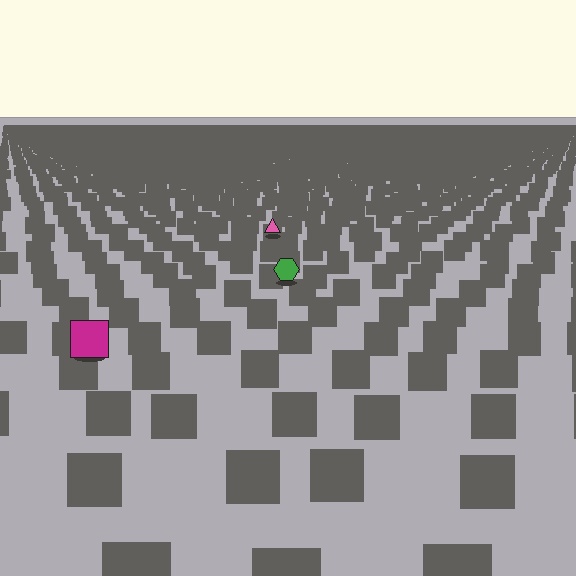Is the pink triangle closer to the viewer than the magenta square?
No. The magenta square is closer — you can tell from the texture gradient: the ground texture is coarser near it.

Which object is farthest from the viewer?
The pink triangle is farthest from the viewer. It appears smaller and the ground texture around it is denser.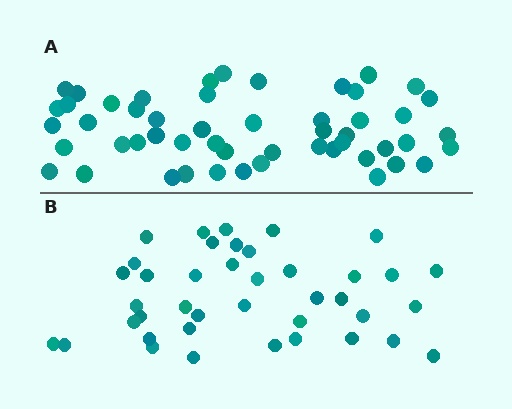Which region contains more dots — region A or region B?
Region A (the top region) has more dots.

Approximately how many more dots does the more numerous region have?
Region A has roughly 12 or so more dots than region B.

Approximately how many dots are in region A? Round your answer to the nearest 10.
About 50 dots. (The exact count is 52, which rounds to 50.)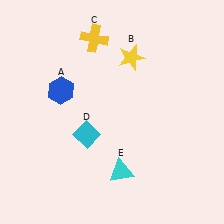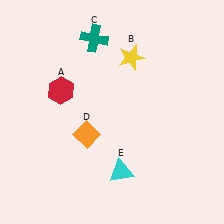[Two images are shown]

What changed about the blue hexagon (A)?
In Image 1, A is blue. In Image 2, it changed to red.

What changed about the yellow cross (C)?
In Image 1, C is yellow. In Image 2, it changed to teal.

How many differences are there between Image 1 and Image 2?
There are 3 differences between the two images.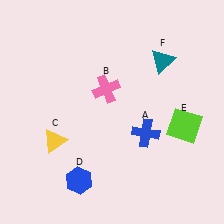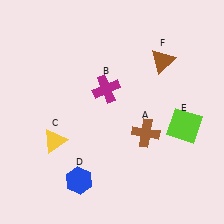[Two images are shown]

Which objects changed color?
A changed from blue to brown. B changed from pink to magenta. F changed from teal to brown.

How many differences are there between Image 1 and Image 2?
There are 3 differences between the two images.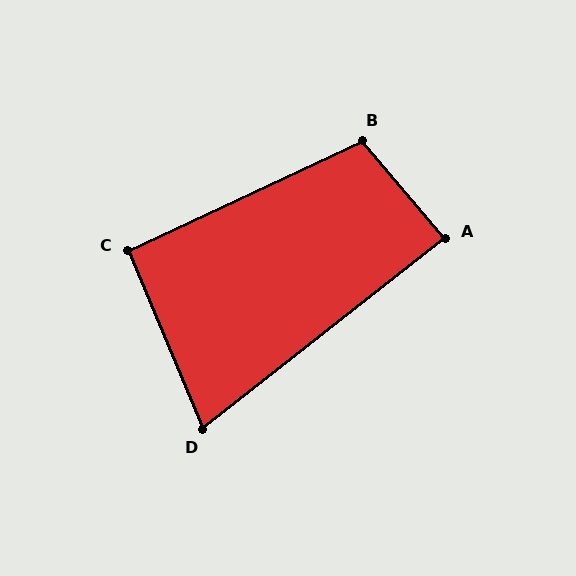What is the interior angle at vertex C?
Approximately 92 degrees (approximately right).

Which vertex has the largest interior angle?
B, at approximately 105 degrees.